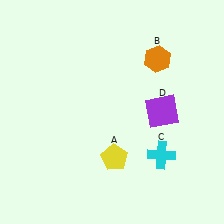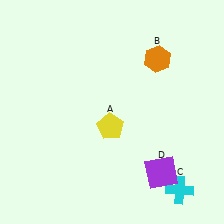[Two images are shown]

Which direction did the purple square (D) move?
The purple square (D) moved down.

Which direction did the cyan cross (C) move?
The cyan cross (C) moved down.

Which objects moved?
The objects that moved are: the yellow pentagon (A), the cyan cross (C), the purple square (D).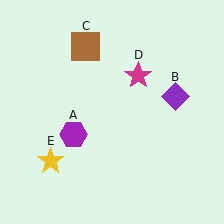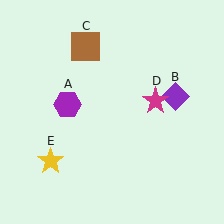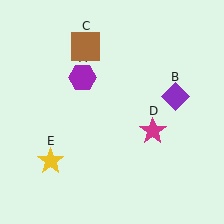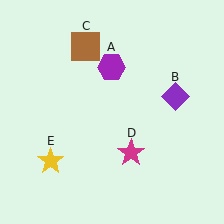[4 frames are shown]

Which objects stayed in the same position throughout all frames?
Purple diamond (object B) and brown square (object C) and yellow star (object E) remained stationary.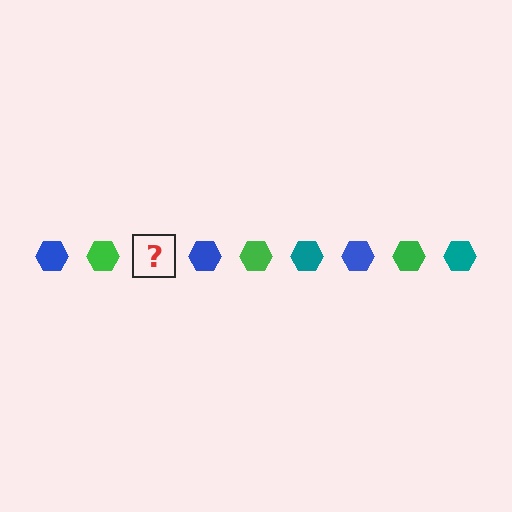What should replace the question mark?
The question mark should be replaced with a teal hexagon.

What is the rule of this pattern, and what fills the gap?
The rule is that the pattern cycles through blue, green, teal hexagons. The gap should be filled with a teal hexagon.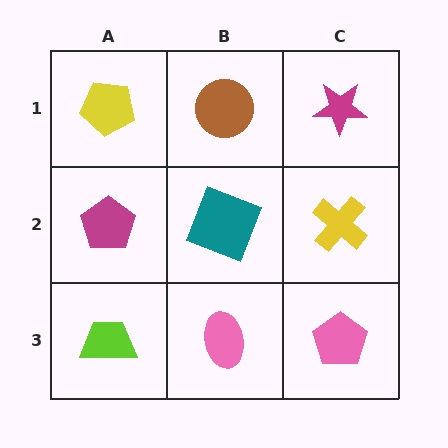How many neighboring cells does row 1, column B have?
3.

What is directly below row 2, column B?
A pink ellipse.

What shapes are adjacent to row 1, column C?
A yellow cross (row 2, column C), a brown circle (row 1, column B).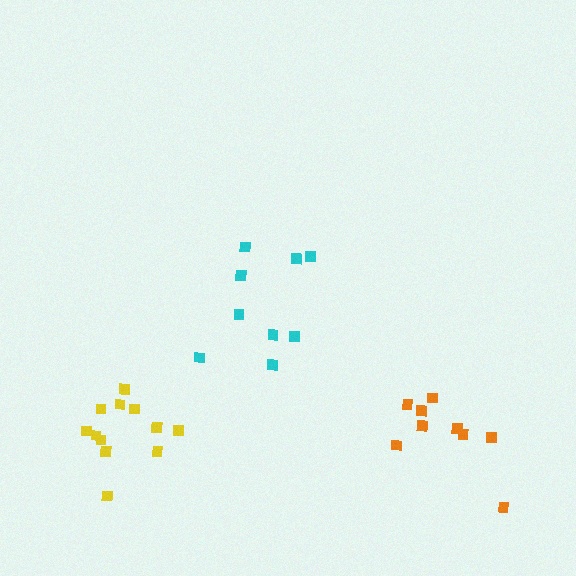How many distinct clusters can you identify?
There are 3 distinct clusters.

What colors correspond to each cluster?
The clusters are colored: yellow, orange, cyan.